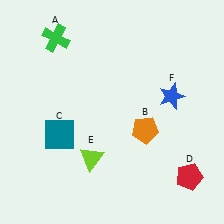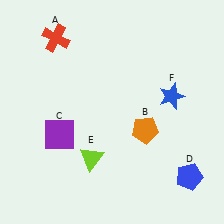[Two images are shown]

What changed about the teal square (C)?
In Image 1, C is teal. In Image 2, it changed to purple.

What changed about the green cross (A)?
In Image 1, A is green. In Image 2, it changed to red.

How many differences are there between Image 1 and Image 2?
There are 3 differences between the two images.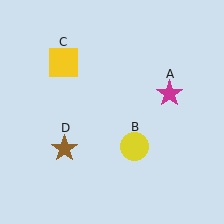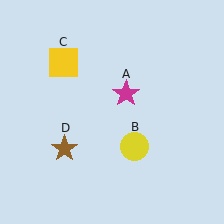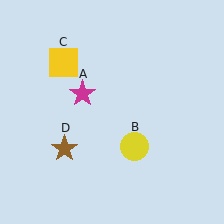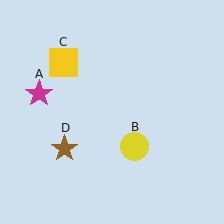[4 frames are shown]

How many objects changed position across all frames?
1 object changed position: magenta star (object A).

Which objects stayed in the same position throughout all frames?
Yellow circle (object B) and yellow square (object C) and brown star (object D) remained stationary.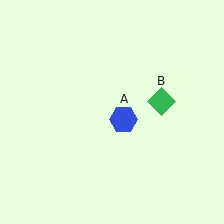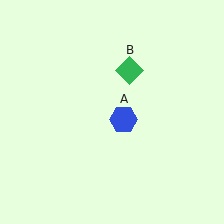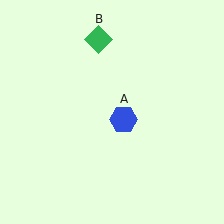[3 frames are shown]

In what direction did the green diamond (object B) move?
The green diamond (object B) moved up and to the left.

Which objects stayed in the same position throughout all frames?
Blue hexagon (object A) remained stationary.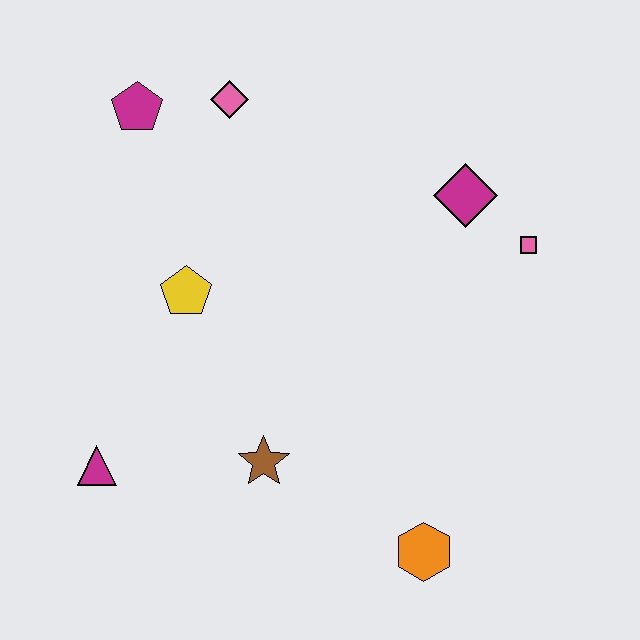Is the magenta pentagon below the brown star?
No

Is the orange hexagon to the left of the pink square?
Yes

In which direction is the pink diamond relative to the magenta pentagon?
The pink diamond is to the right of the magenta pentagon.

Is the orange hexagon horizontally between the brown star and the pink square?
Yes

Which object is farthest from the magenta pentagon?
The orange hexagon is farthest from the magenta pentagon.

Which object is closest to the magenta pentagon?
The pink diamond is closest to the magenta pentagon.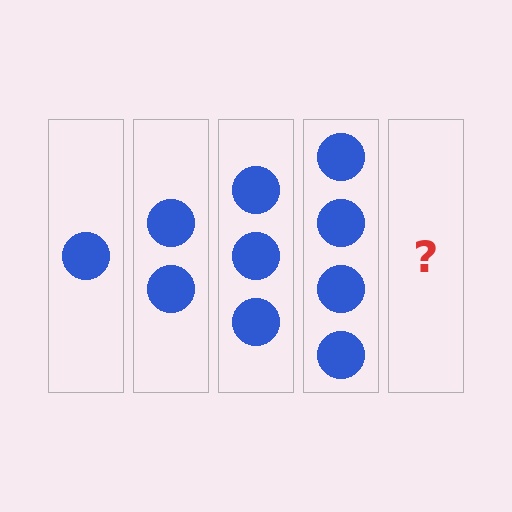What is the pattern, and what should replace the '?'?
The pattern is that each step adds one more circle. The '?' should be 5 circles.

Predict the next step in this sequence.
The next step is 5 circles.